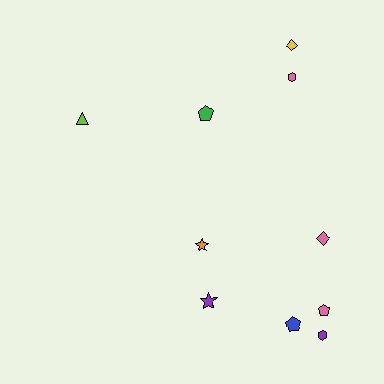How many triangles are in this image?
There is 1 triangle.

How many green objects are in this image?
There is 1 green object.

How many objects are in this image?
There are 10 objects.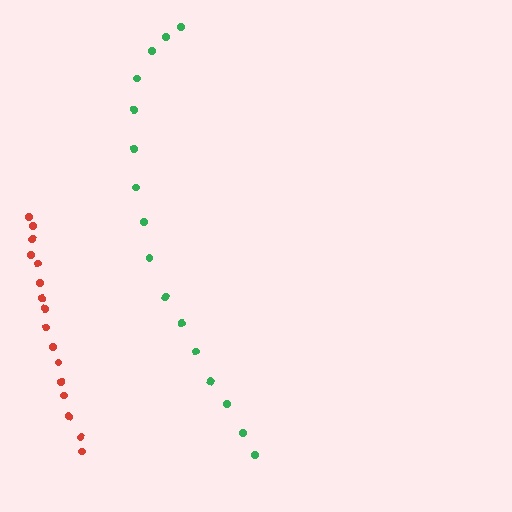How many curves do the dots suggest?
There are 2 distinct paths.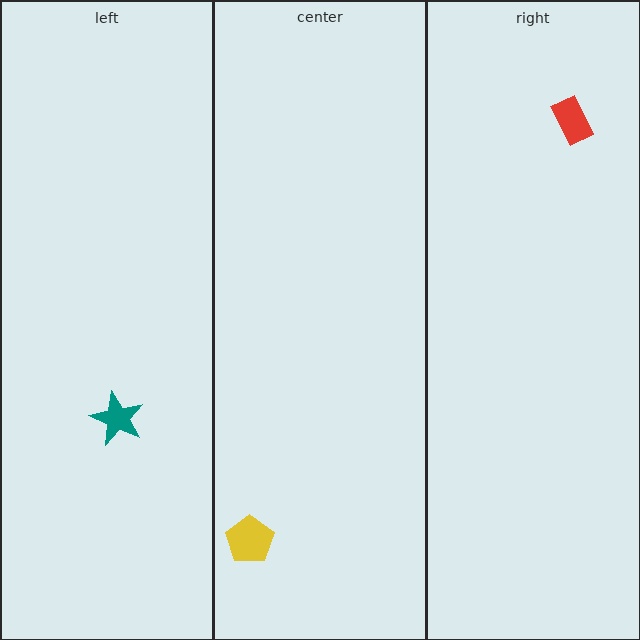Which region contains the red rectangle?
The right region.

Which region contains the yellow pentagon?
The center region.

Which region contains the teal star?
The left region.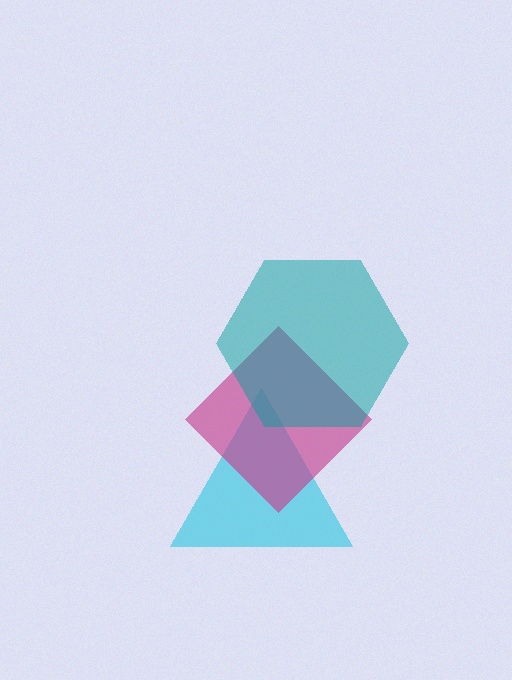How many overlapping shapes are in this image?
There are 3 overlapping shapes in the image.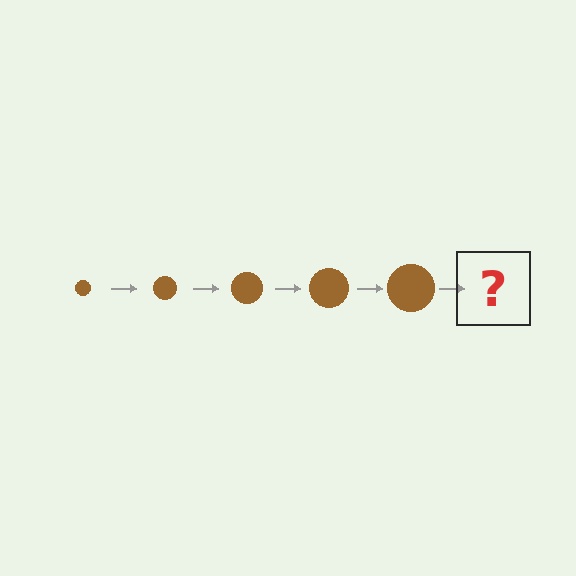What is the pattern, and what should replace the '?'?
The pattern is that the circle gets progressively larger each step. The '?' should be a brown circle, larger than the previous one.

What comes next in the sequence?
The next element should be a brown circle, larger than the previous one.